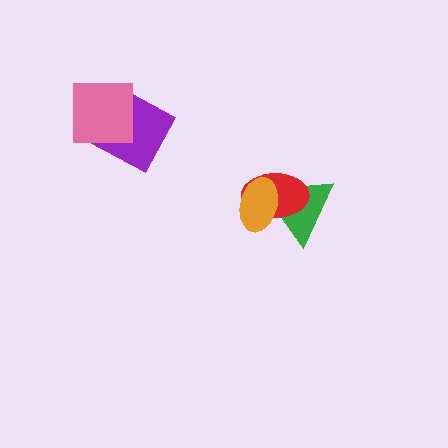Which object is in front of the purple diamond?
The pink square is in front of the purple diamond.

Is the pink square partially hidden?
No, no other shape covers it.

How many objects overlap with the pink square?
1 object overlaps with the pink square.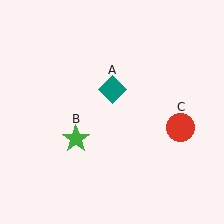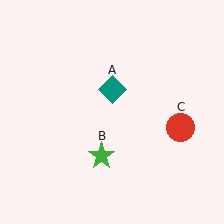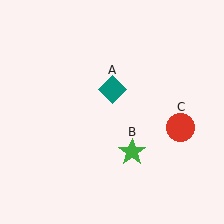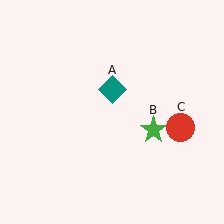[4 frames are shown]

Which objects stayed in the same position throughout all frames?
Teal diamond (object A) and red circle (object C) remained stationary.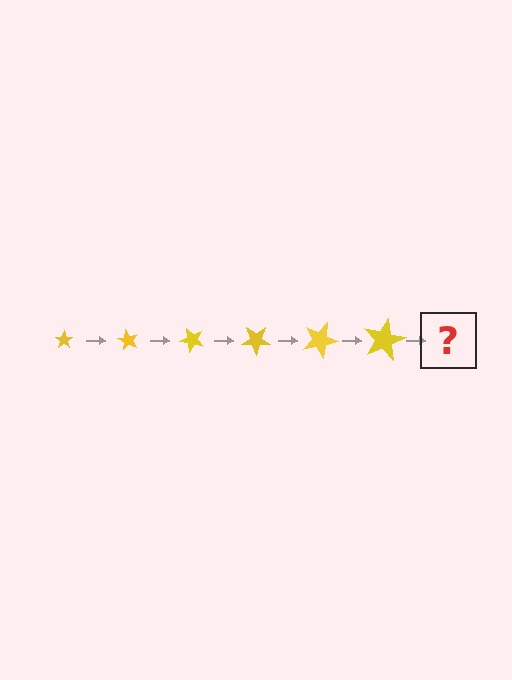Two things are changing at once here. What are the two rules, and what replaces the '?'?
The two rules are that the star grows larger each step and it rotates 60 degrees each step. The '?' should be a star, larger than the previous one and rotated 360 degrees from the start.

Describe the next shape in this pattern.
It should be a star, larger than the previous one and rotated 360 degrees from the start.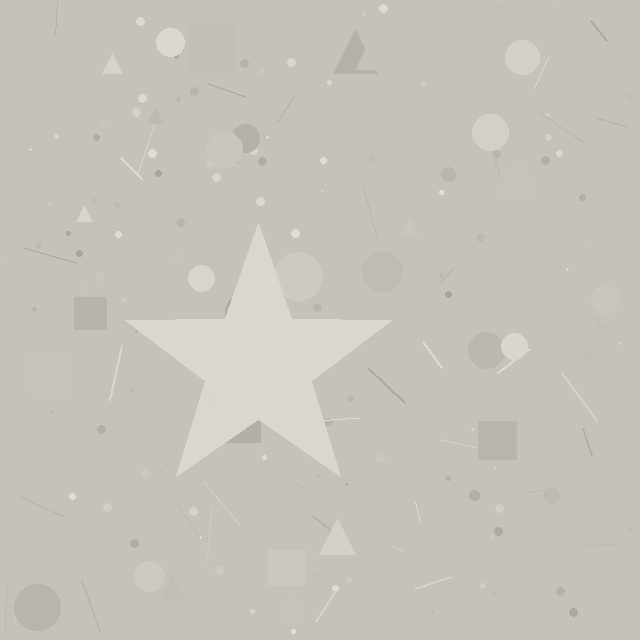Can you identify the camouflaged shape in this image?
The camouflaged shape is a star.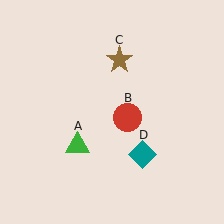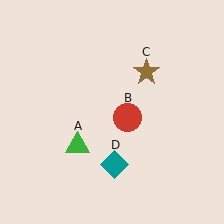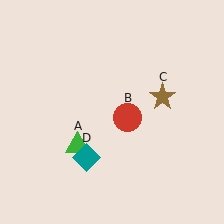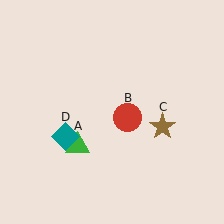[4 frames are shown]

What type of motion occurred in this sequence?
The brown star (object C), teal diamond (object D) rotated clockwise around the center of the scene.